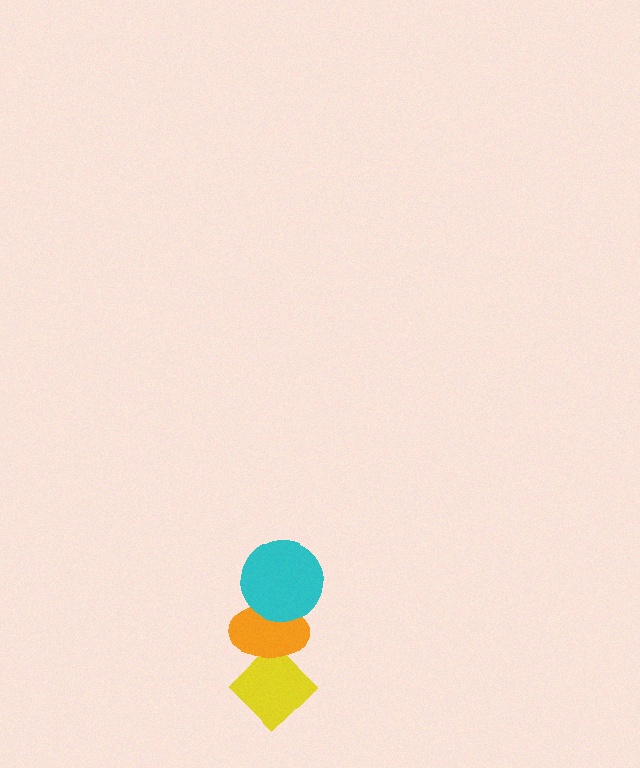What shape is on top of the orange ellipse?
The cyan circle is on top of the orange ellipse.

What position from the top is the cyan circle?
The cyan circle is 1st from the top.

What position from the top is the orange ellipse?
The orange ellipse is 2nd from the top.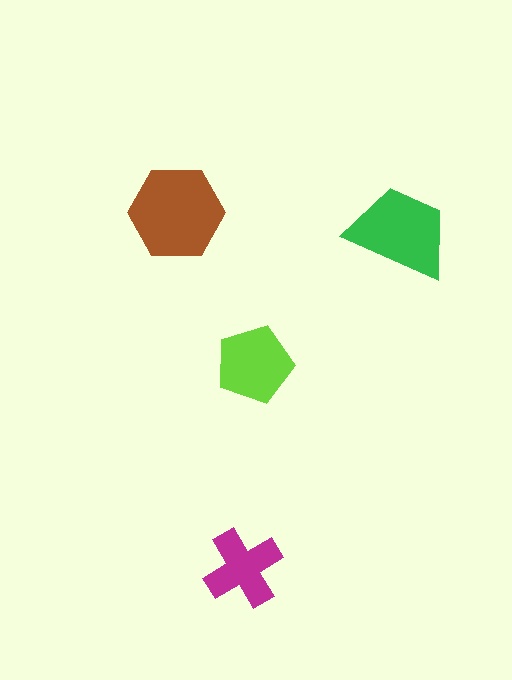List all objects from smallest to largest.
The magenta cross, the lime pentagon, the green trapezoid, the brown hexagon.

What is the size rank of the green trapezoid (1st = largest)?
2nd.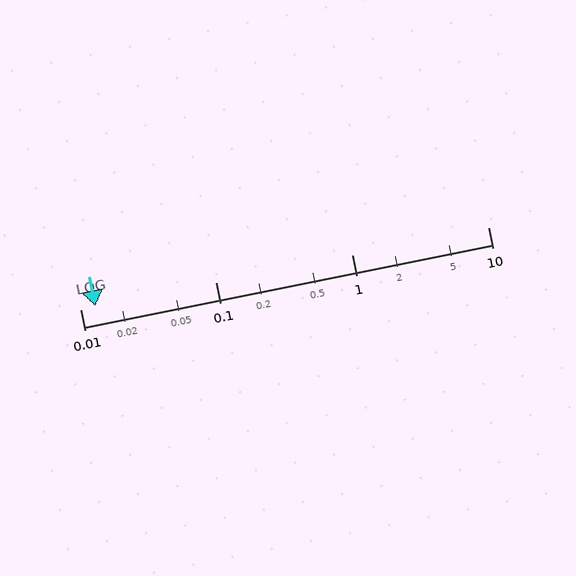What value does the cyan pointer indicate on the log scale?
The pointer indicates approximately 0.013.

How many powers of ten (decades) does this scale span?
The scale spans 3 decades, from 0.01 to 10.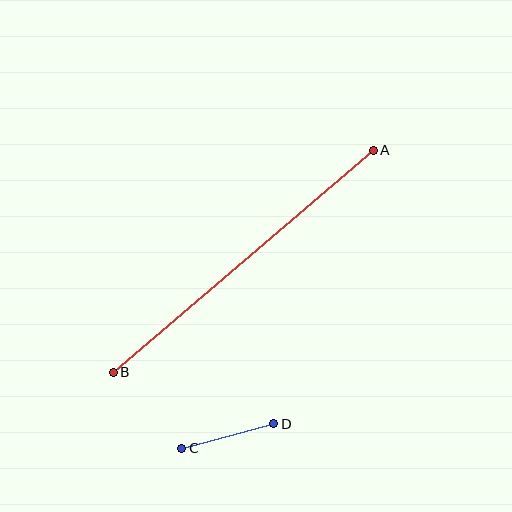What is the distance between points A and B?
The distance is approximately 342 pixels.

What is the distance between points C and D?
The distance is approximately 95 pixels.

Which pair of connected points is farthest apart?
Points A and B are farthest apart.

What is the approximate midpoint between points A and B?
The midpoint is at approximately (243, 261) pixels.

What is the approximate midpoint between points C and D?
The midpoint is at approximately (228, 436) pixels.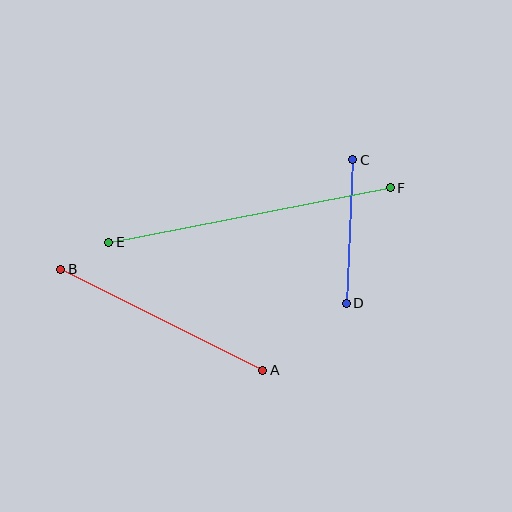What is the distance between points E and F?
The distance is approximately 287 pixels.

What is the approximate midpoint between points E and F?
The midpoint is at approximately (250, 215) pixels.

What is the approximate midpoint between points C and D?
The midpoint is at approximately (350, 231) pixels.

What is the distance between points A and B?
The distance is approximately 226 pixels.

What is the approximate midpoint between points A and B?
The midpoint is at approximately (162, 320) pixels.